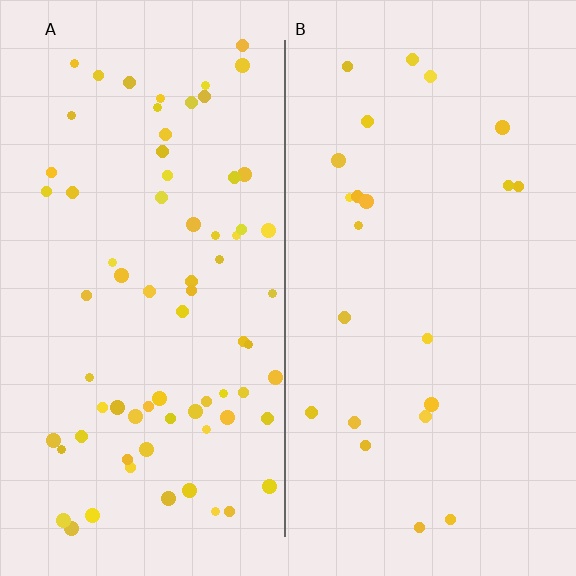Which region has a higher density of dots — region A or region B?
A (the left).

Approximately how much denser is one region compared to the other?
Approximately 3.2× — region A over region B.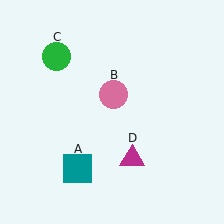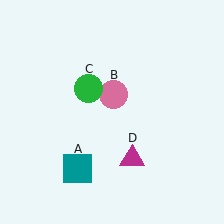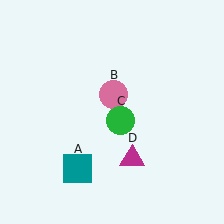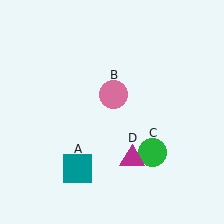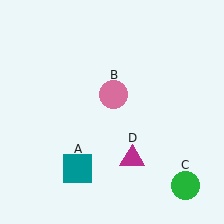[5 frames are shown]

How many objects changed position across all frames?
1 object changed position: green circle (object C).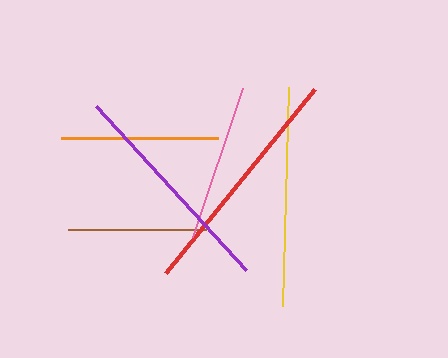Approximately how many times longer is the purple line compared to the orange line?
The purple line is approximately 1.4 times the length of the orange line.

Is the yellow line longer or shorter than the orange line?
The yellow line is longer than the orange line.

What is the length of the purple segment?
The purple segment is approximately 223 pixels long.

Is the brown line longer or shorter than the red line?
The red line is longer than the brown line.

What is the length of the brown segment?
The brown segment is approximately 138 pixels long.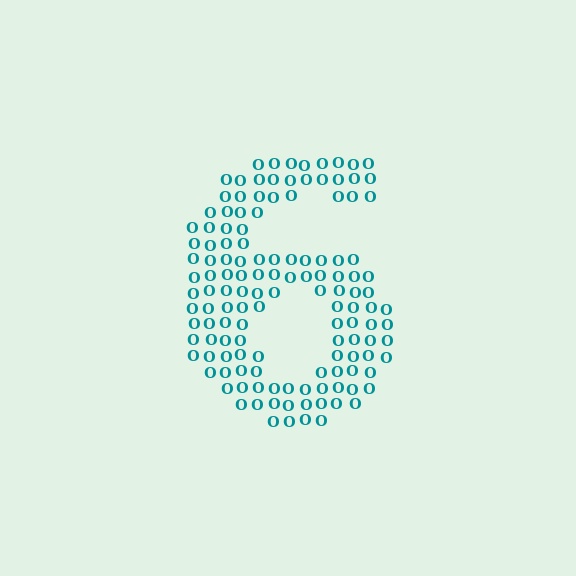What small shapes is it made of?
It is made of small letter O's.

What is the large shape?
The large shape is the digit 6.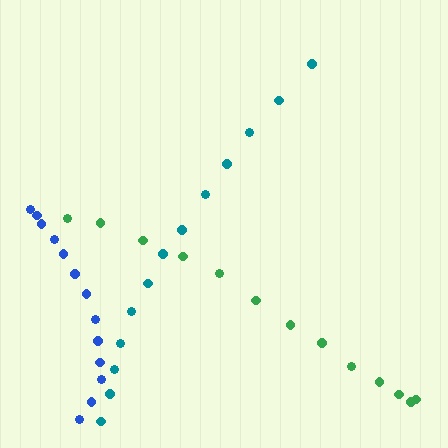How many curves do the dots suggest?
There are 3 distinct paths.